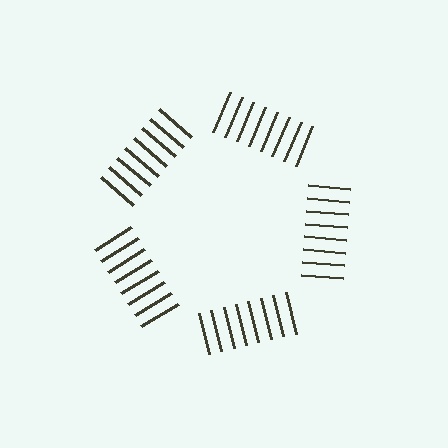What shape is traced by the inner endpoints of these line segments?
An illusory pentagon — the line segments terminate on its edges but no continuous stroke is drawn.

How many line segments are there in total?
40 — 8 along each of the 5 edges.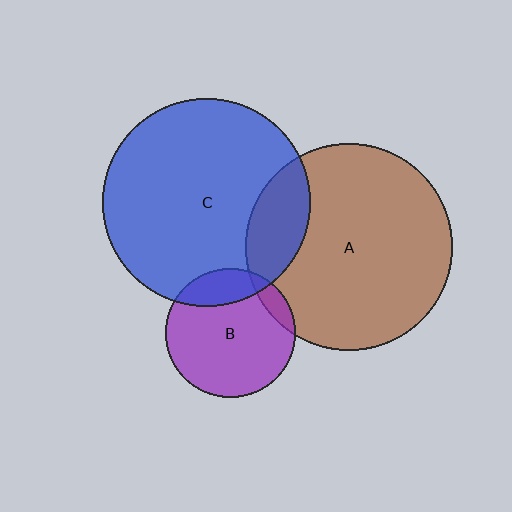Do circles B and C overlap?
Yes.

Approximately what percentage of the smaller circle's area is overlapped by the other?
Approximately 20%.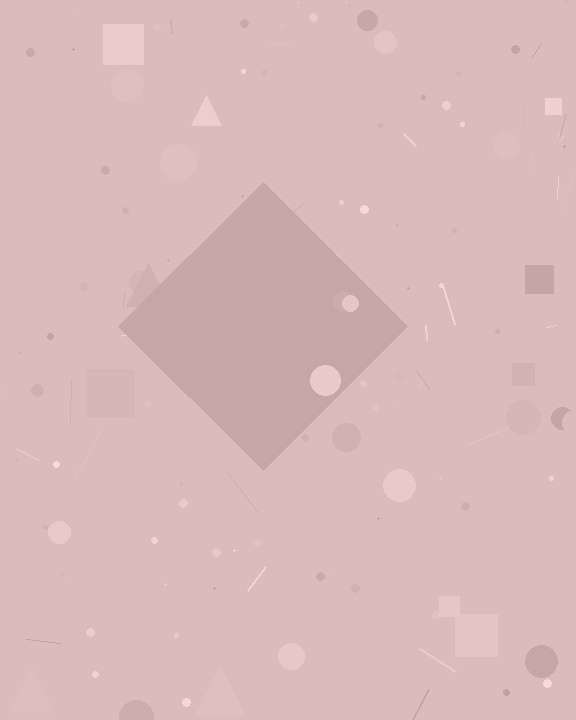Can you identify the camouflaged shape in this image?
The camouflaged shape is a diamond.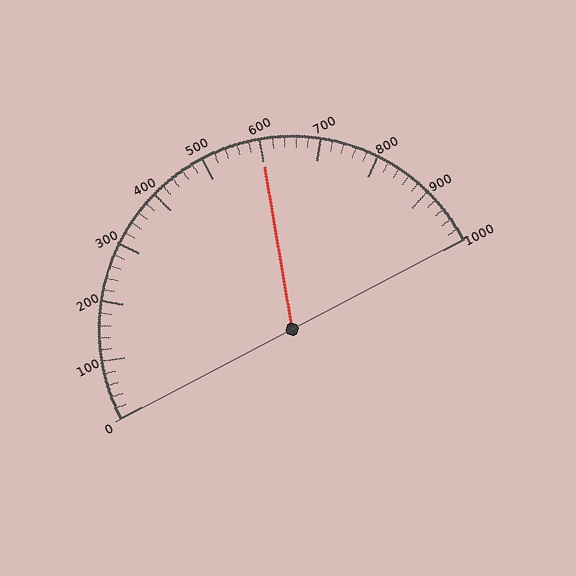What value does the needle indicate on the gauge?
The needle indicates approximately 600.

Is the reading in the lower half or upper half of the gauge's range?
The reading is in the upper half of the range (0 to 1000).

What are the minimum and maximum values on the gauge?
The gauge ranges from 0 to 1000.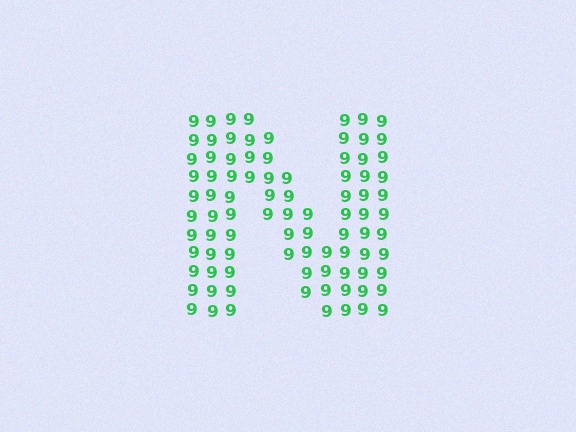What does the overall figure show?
The overall figure shows the letter N.